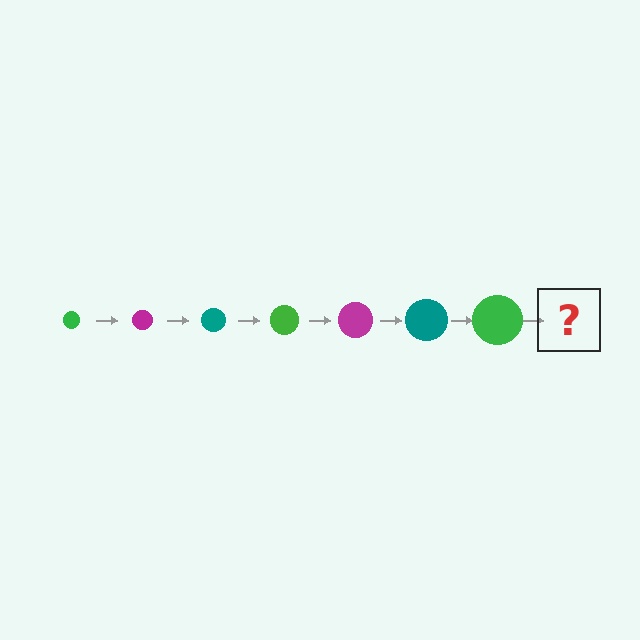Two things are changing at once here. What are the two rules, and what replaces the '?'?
The two rules are that the circle grows larger each step and the color cycles through green, magenta, and teal. The '?' should be a magenta circle, larger than the previous one.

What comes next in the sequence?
The next element should be a magenta circle, larger than the previous one.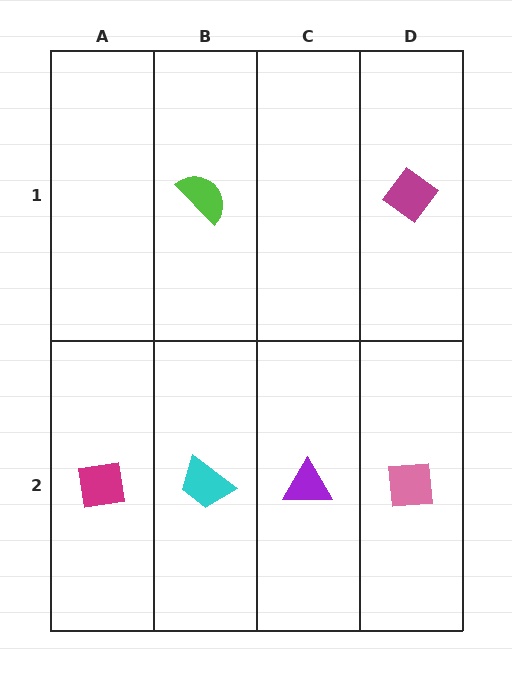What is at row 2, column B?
A cyan trapezoid.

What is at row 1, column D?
A magenta diamond.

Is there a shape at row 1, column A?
No, that cell is empty.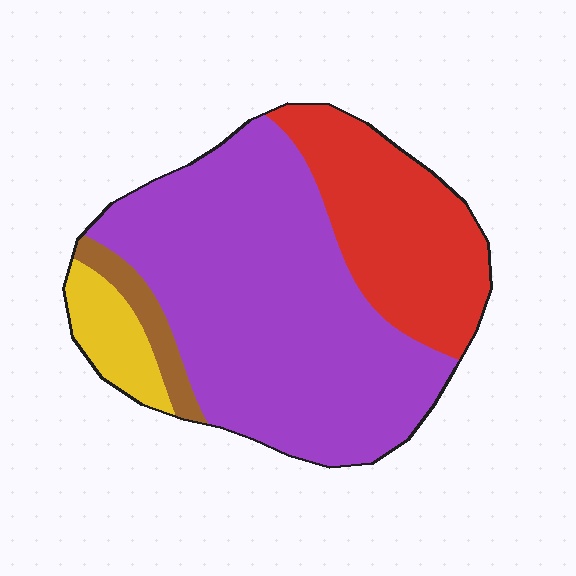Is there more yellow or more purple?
Purple.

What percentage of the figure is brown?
Brown covers 5% of the figure.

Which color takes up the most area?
Purple, at roughly 60%.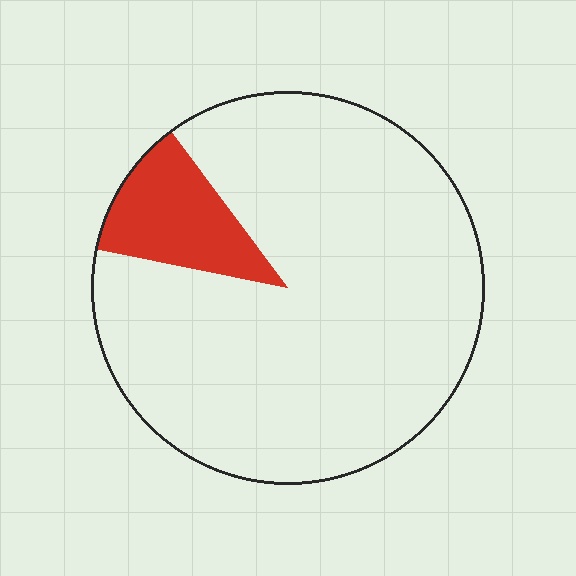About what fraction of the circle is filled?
About one eighth (1/8).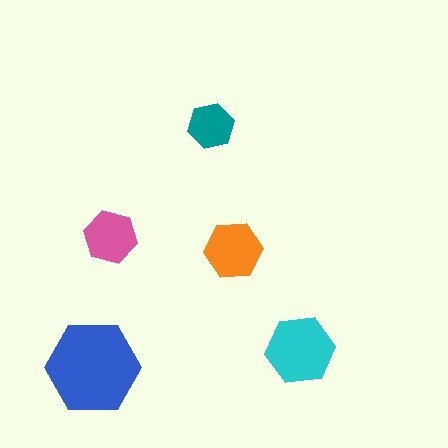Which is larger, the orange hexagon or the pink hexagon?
The orange one.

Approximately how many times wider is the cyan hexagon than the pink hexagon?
About 1.5 times wider.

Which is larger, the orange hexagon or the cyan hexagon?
The cyan one.